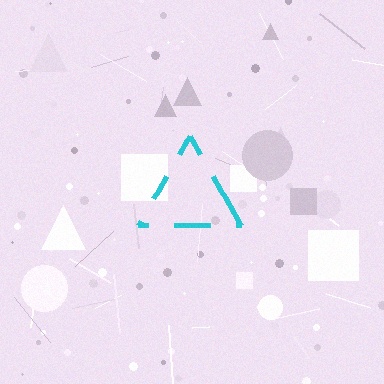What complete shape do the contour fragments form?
The contour fragments form a triangle.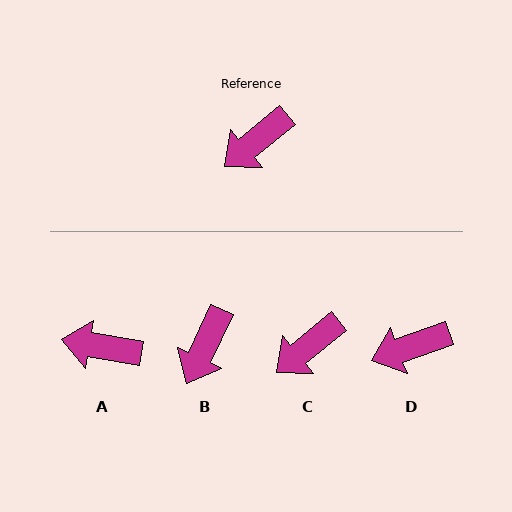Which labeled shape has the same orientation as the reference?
C.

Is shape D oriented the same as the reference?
No, it is off by about 20 degrees.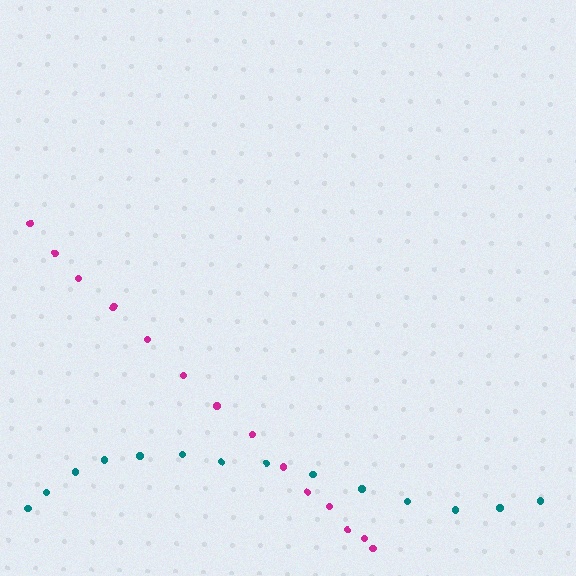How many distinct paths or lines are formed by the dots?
There are 2 distinct paths.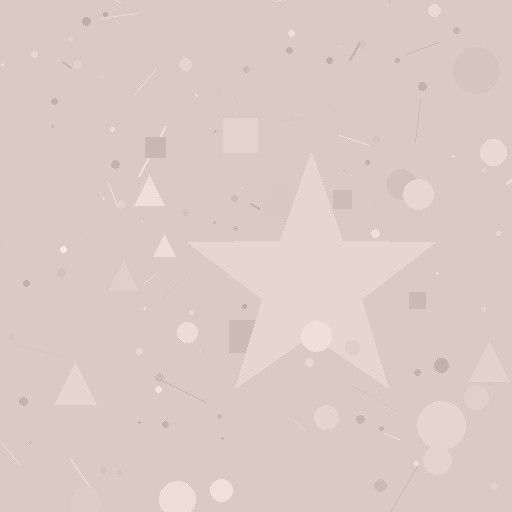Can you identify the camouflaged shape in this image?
The camouflaged shape is a star.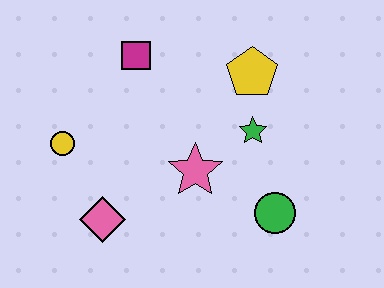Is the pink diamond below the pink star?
Yes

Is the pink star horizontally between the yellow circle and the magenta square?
No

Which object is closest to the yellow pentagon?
The green star is closest to the yellow pentagon.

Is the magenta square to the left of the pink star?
Yes